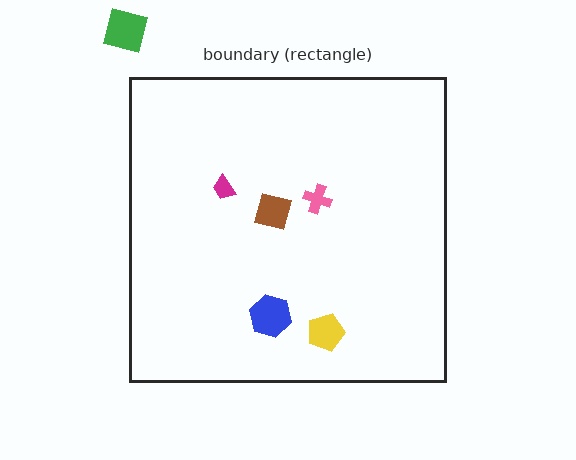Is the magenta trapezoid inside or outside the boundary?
Inside.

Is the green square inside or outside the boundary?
Outside.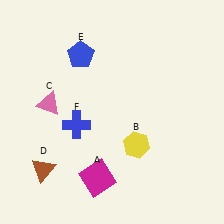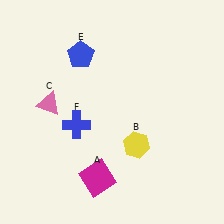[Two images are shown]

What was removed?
The brown triangle (D) was removed in Image 2.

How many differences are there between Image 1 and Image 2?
There is 1 difference between the two images.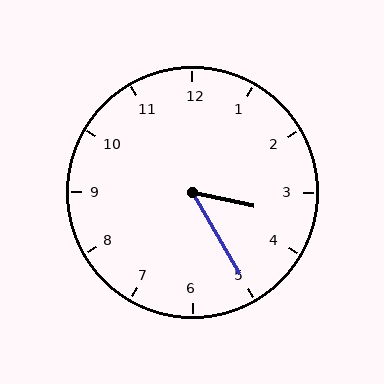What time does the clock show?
3:25.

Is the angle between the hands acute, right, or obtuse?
It is acute.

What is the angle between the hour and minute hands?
Approximately 48 degrees.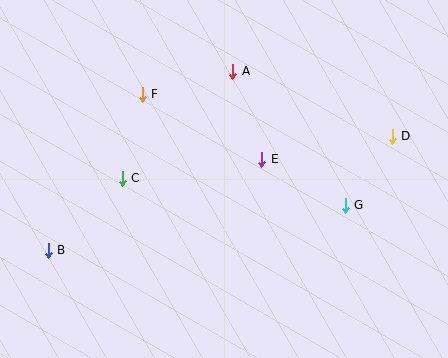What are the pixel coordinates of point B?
Point B is at (48, 250).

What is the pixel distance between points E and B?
The distance between E and B is 232 pixels.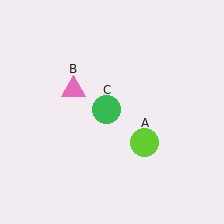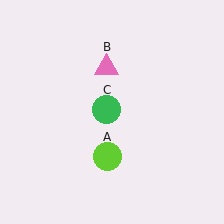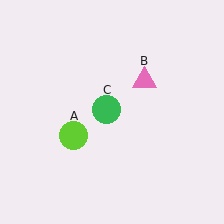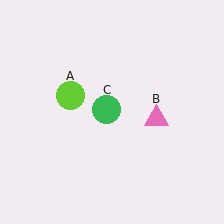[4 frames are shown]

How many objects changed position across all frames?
2 objects changed position: lime circle (object A), pink triangle (object B).